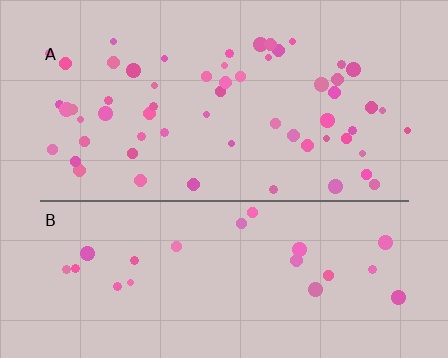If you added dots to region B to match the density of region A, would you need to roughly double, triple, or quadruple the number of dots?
Approximately triple.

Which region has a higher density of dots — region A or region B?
A (the top).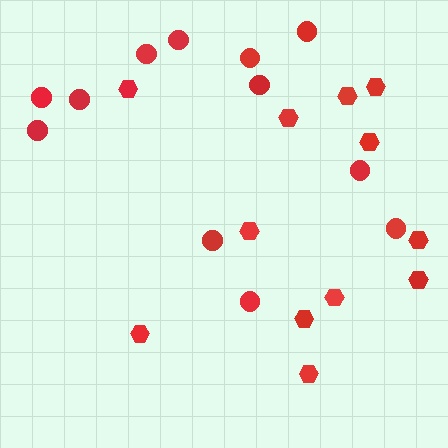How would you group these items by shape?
There are 2 groups: one group of hexagons (12) and one group of circles (12).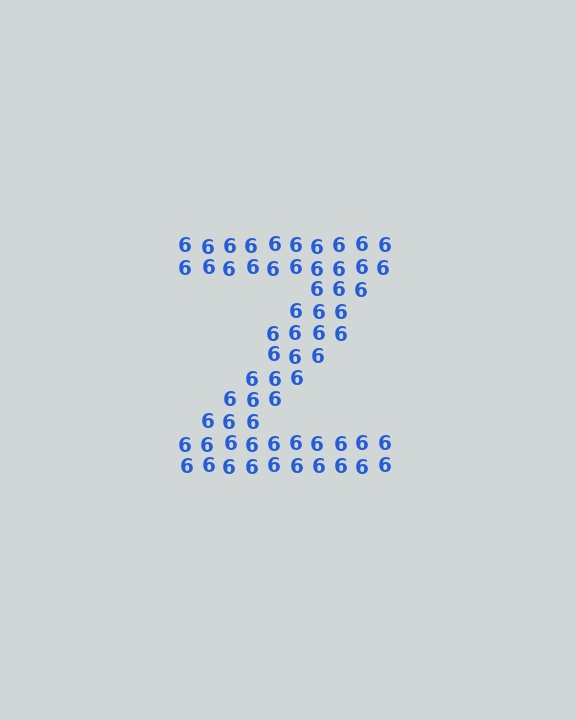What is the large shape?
The large shape is the letter Z.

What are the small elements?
The small elements are digit 6's.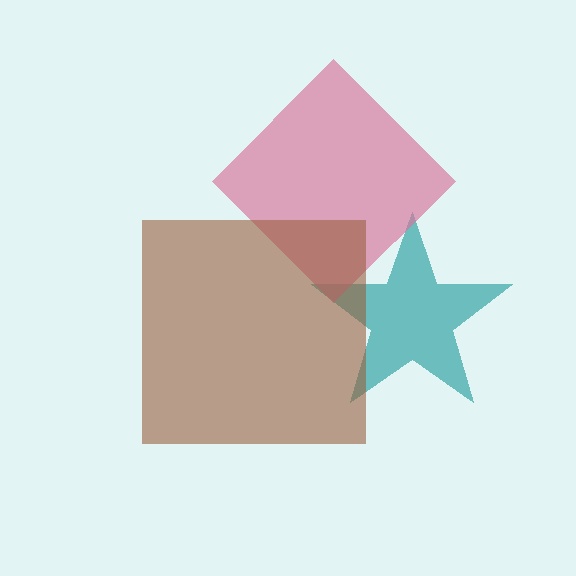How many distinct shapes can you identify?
There are 3 distinct shapes: a teal star, a pink diamond, a brown square.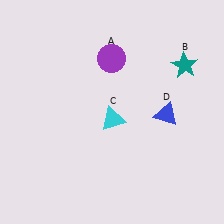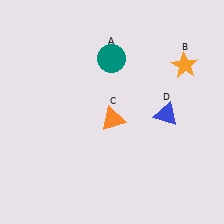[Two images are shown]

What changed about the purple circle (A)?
In Image 1, A is purple. In Image 2, it changed to teal.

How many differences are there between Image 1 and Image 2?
There are 3 differences between the two images.